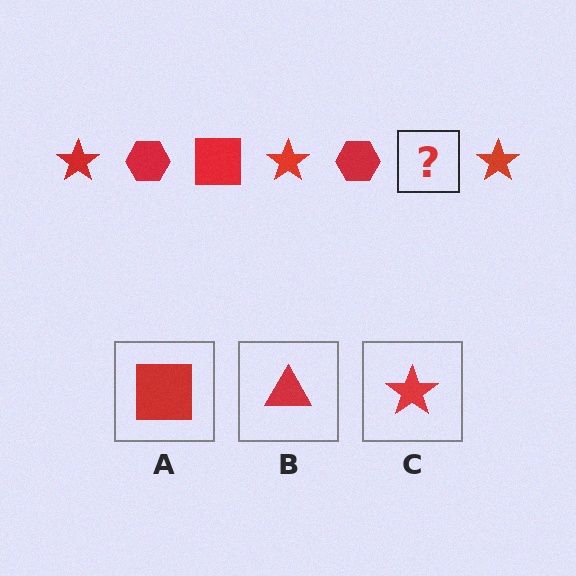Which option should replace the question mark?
Option A.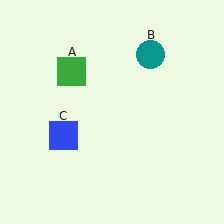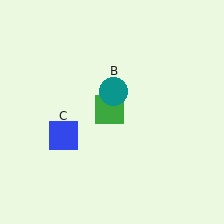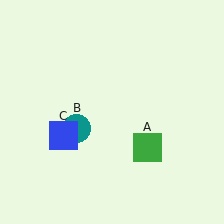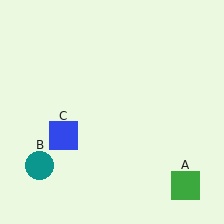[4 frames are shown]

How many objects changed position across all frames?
2 objects changed position: green square (object A), teal circle (object B).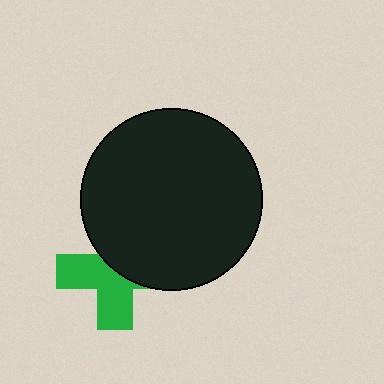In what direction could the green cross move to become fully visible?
The green cross could move toward the lower-left. That would shift it out from behind the black circle entirely.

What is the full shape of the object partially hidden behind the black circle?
The partially hidden object is a green cross.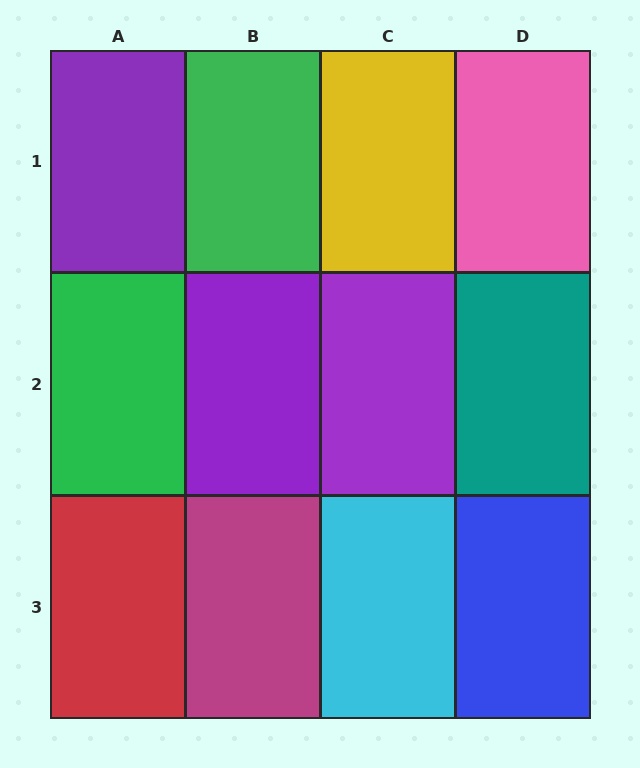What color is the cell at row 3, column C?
Cyan.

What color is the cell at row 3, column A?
Red.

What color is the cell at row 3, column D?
Blue.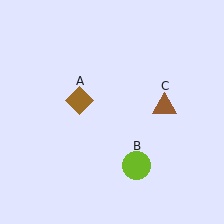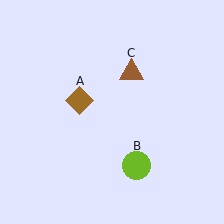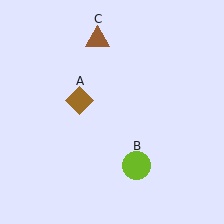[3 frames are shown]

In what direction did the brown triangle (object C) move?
The brown triangle (object C) moved up and to the left.